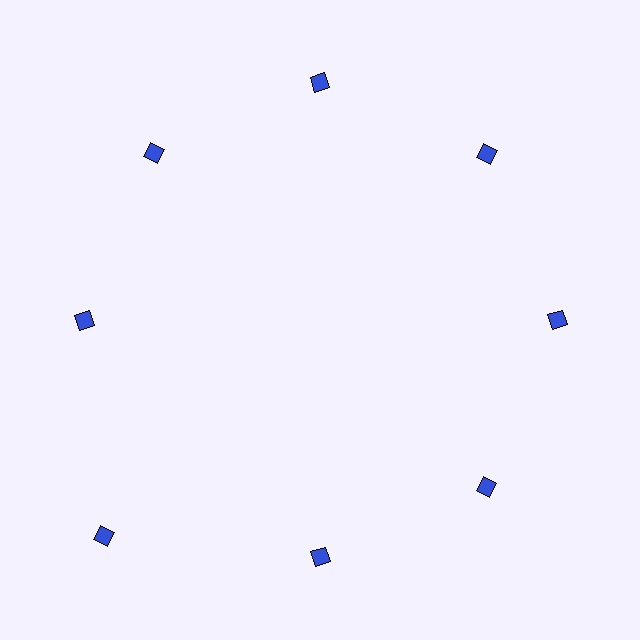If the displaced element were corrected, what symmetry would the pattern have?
It would have 8-fold rotational symmetry — the pattern would map onto itself every 45 degrees.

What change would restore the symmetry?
The symmetry would be restored by moving it inward, back onto the ring so that all 8 diamonds sit at equal angles and equal distance from the center.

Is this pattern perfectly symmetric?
No. The 8 blue diamonds are arranged in a ring, but one element near the 8 o'clock position is pushed outward from the center, breaking the 8-fold rotational symmetry.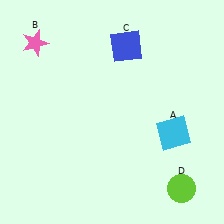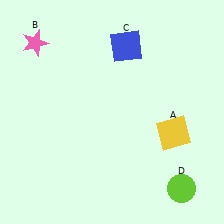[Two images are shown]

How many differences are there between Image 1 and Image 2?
There is 1 difference between the two images.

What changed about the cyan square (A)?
In Image 1, A is cyan. In Image 2, it changed to yellow.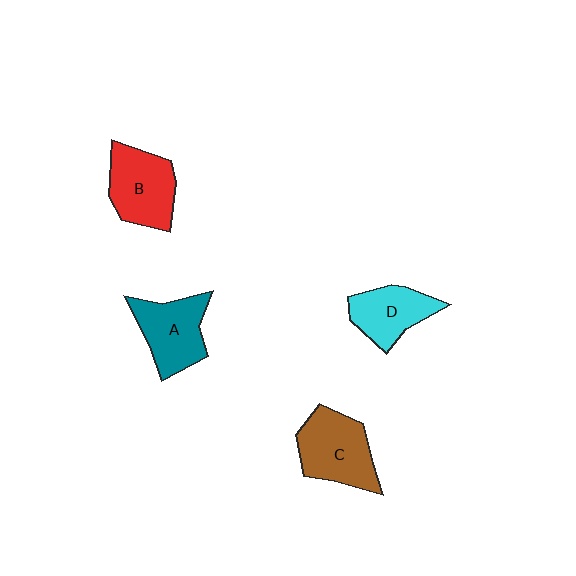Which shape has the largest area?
Shape C (brown).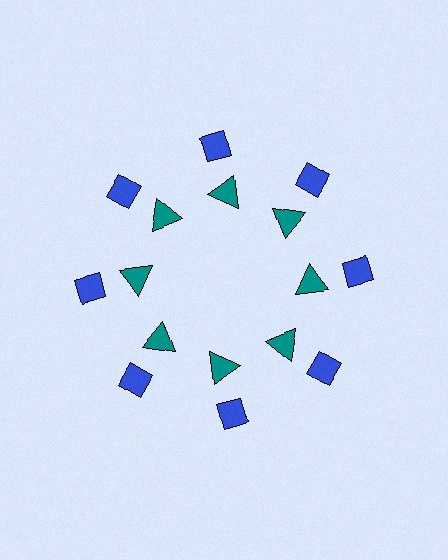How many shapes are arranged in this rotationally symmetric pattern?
There are 16 shapes, arranged in 8 groups of 2.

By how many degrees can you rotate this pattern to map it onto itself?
The pattern maps onto itself every 45 degrees of rotation.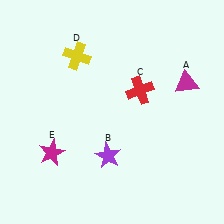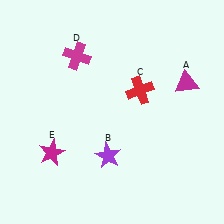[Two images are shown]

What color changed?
The cross (D) changed from yellow in Image 1 to magenta in Image 2.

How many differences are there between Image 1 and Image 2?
There is 1 difference between the two images.